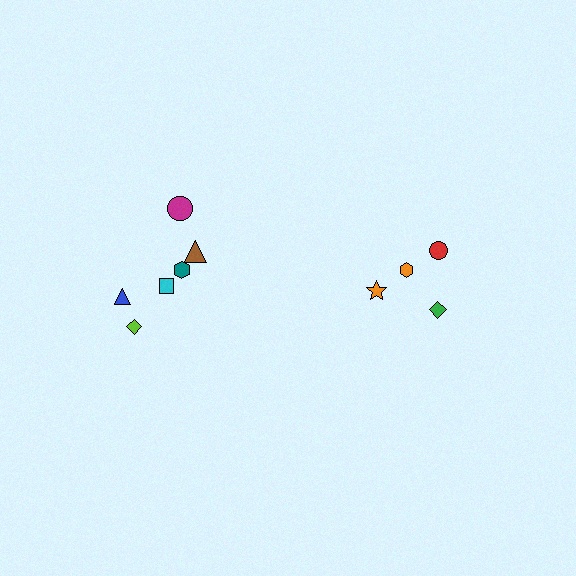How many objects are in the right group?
There are 4 objects.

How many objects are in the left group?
There are 6 objects.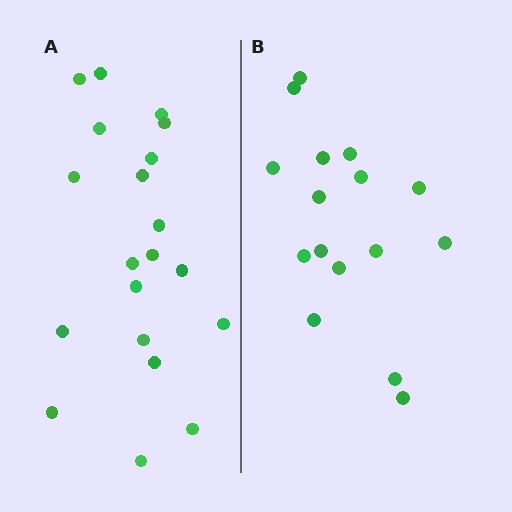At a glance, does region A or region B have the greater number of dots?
Region A (the left region) has more dots.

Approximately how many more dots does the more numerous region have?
Region A has about 4 more dots than region B.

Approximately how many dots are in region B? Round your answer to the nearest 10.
About 20 dots. (The exact count is 16, which rounds to 20.)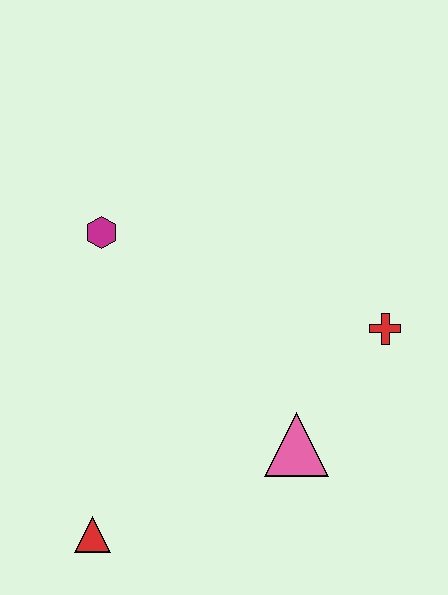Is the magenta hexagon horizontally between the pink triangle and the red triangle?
Yes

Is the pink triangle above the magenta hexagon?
No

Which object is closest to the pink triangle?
The red cross is closest to the pink triangle.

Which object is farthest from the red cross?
The red triangle is farthest from the red cross.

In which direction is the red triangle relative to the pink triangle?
The red triangle is to the left of the pink triangle.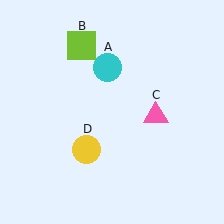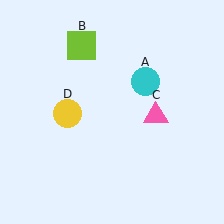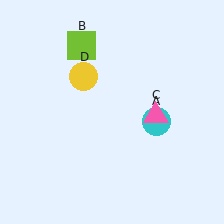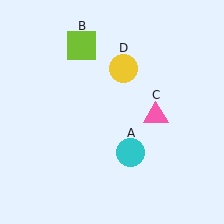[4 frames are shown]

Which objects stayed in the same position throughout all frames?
Lime square (object B) and pink triangle (object C) remained stationary.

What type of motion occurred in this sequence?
The cyan circle (object A), yellow circle (object D) rotated clockwise around the center of the scene.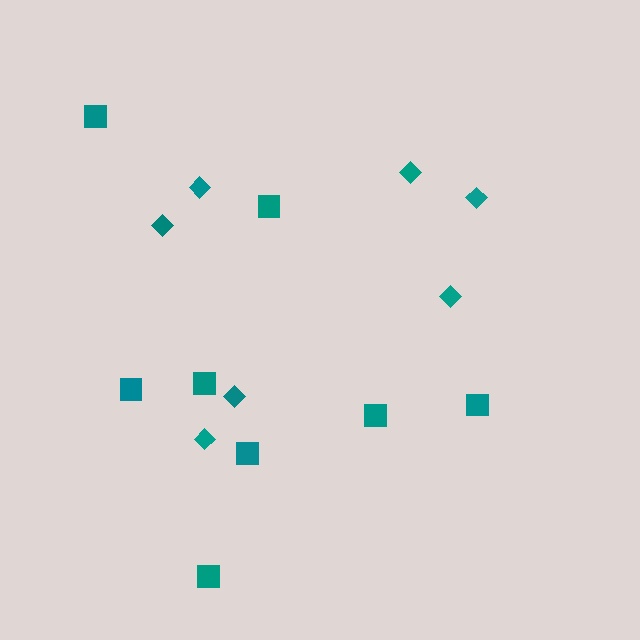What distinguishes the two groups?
There are 2 groups: one group of diamonds (7) and one group of squares (8).